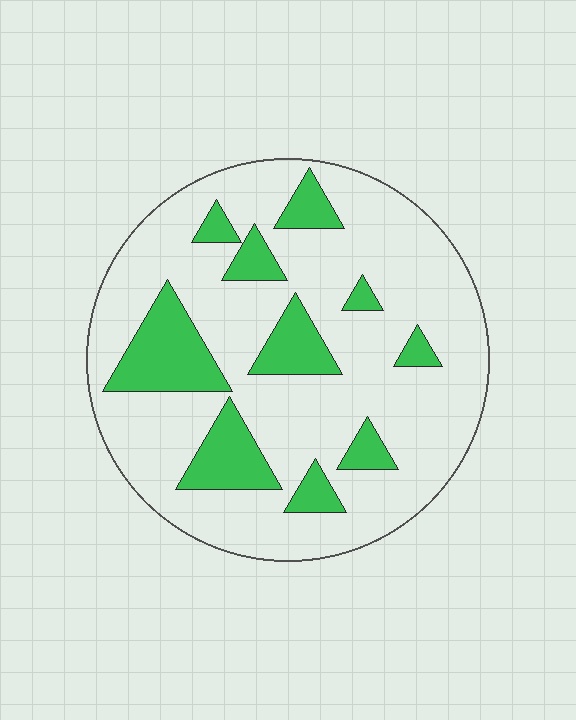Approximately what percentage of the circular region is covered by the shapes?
Approximately 20%.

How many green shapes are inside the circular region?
10.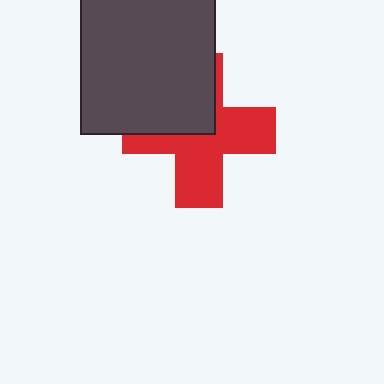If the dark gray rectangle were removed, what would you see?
You would see the complete red cross.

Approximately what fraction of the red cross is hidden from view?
Roughly 39% of the red cross is hidden behind the dark gray rectangle.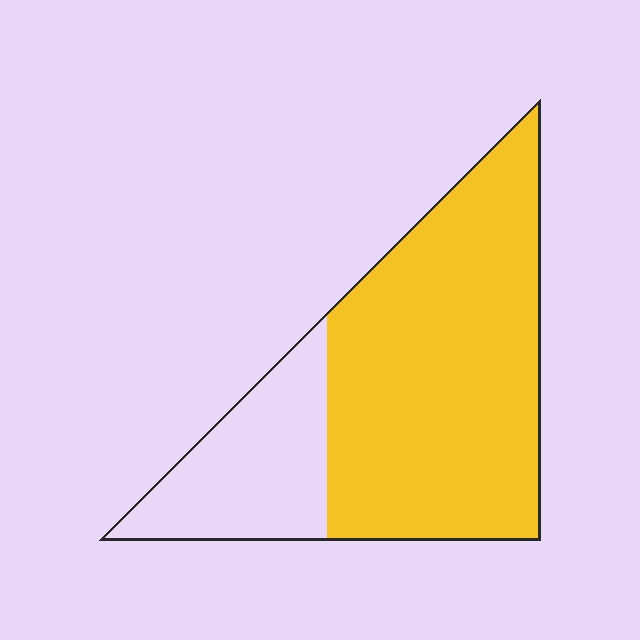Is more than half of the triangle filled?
Yes.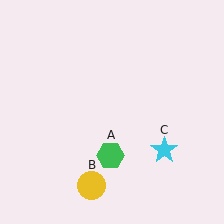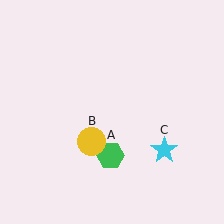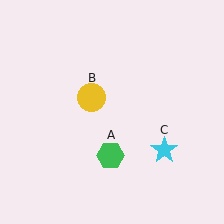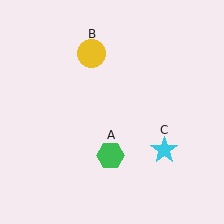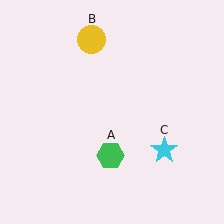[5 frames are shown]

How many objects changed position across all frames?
1 object changed position: yellow circle (object B).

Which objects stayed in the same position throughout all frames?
Green hexagon (object A) and cyan star (object C) remained stationary.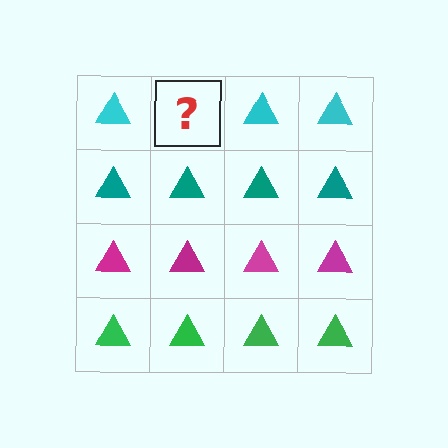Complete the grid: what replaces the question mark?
The question mark should be replaced with a cyan triangle.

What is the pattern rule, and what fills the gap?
The rule is that each row has a consistent color. The gap should be filled with a cyan triangle.